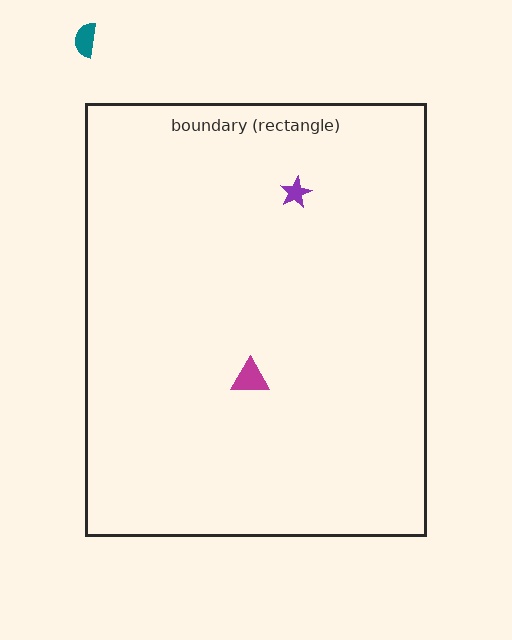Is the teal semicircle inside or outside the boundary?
Outside.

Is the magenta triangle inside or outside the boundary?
Inside.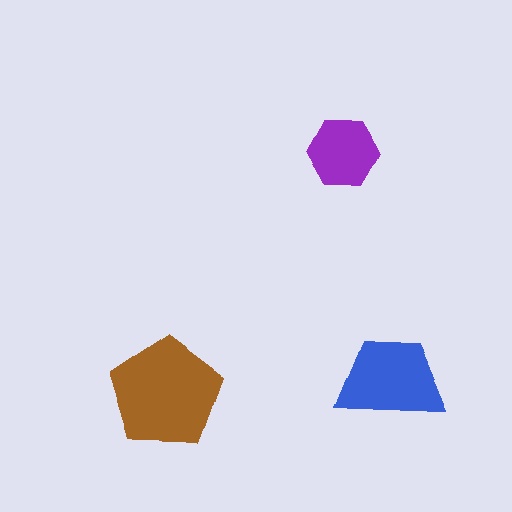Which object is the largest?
The brown pentagon.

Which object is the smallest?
The purple hexagon.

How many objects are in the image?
There are 3 objects in the image.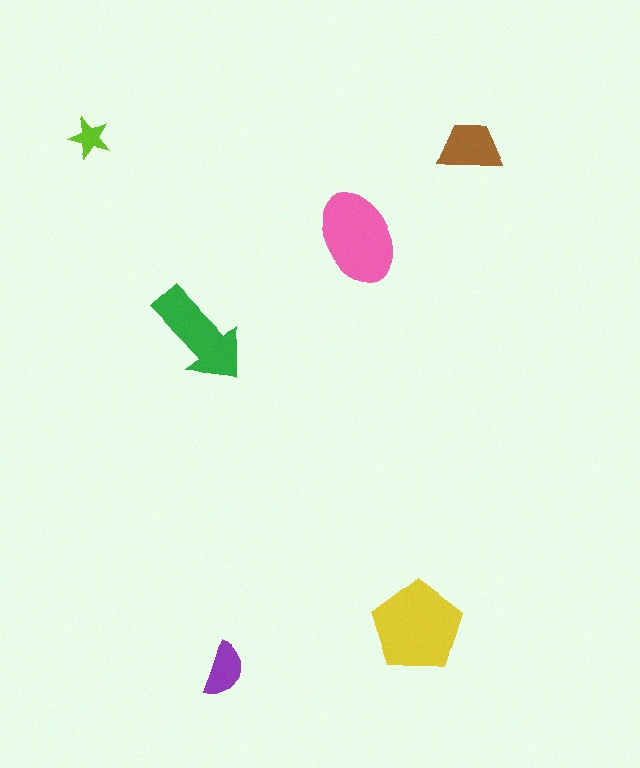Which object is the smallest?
The lime star.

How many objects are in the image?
There are 6 objects in the image.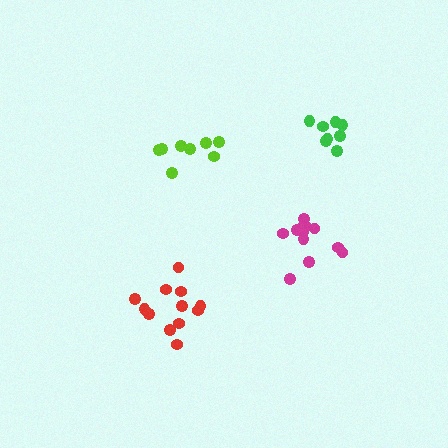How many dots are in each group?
Group 1: 8 dots, Group 2: 8 dots, Group 3: 12 dots, Group 4: 12 dots (40 total).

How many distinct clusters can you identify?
There are 4 distinct clusters.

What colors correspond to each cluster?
The clusters are colored: green, lime, red, magenta.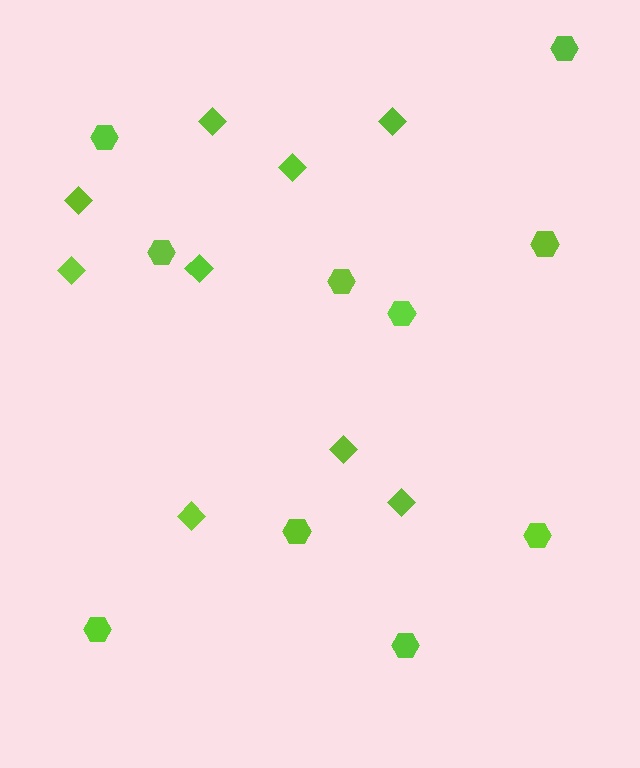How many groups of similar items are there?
There are 2 groups: one group of diamonds (9) and one group of hexagons (10).